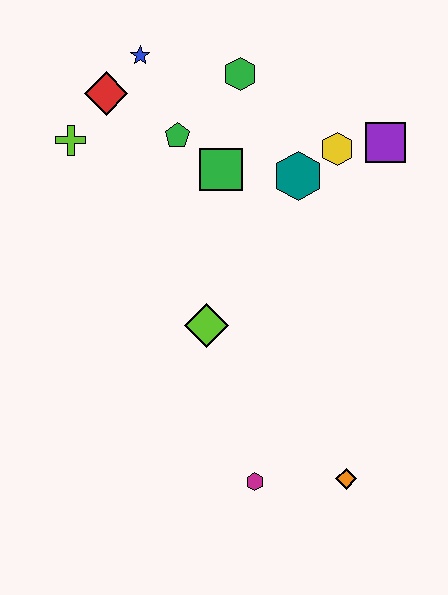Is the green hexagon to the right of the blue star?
Yes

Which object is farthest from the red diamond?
The orange diamond is farthest from the red diamond.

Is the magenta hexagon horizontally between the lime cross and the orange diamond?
Yes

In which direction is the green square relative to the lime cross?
The green square is to the right of the lime cross.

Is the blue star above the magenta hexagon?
Yes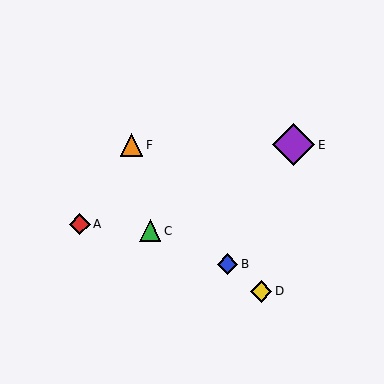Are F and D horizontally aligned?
No, F is at y≈145 and D is at y≈292.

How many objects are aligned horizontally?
2 objects (E, F) are aligned horizontally.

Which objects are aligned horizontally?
Objects E, F are aligned horizontally.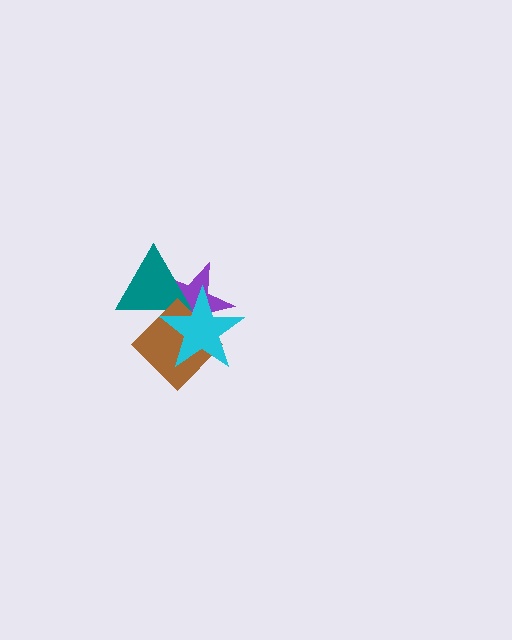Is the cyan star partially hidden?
No, no other shape covers it.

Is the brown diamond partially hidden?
Yes, it is partially covered by another shape.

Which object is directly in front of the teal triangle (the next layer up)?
The brown diamond is directly in front of the teal triangle.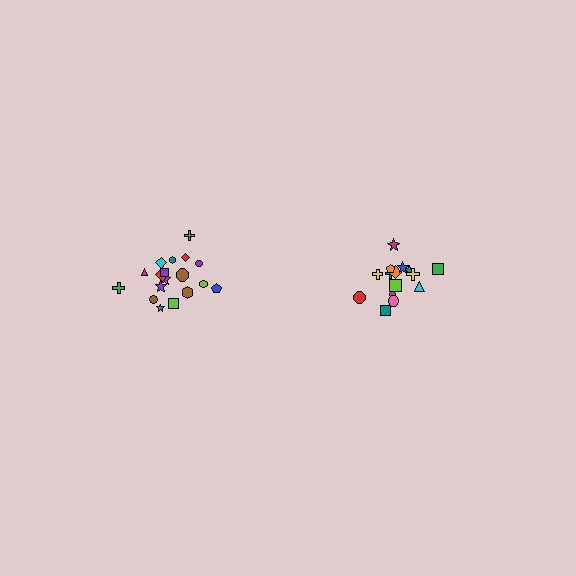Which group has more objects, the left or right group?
The left group.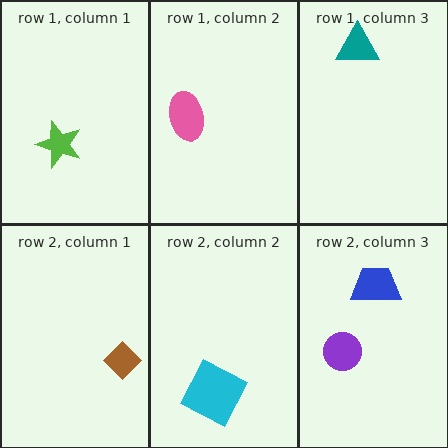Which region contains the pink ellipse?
The row 1, column 2 region.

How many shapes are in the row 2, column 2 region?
1.